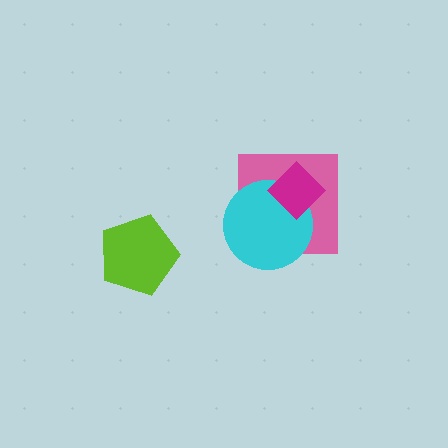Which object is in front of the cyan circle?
The magenta diamond is in front of the cyan circle.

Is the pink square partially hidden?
Yes, it is partially covered by another shape.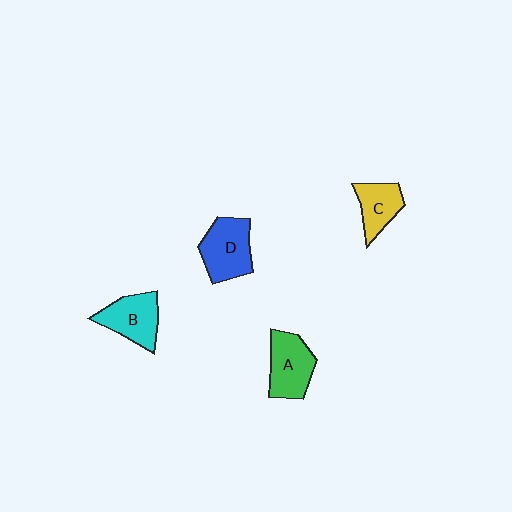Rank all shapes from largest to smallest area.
From largest to smallest: D (blue), A (green), B (cyan), C (yellow).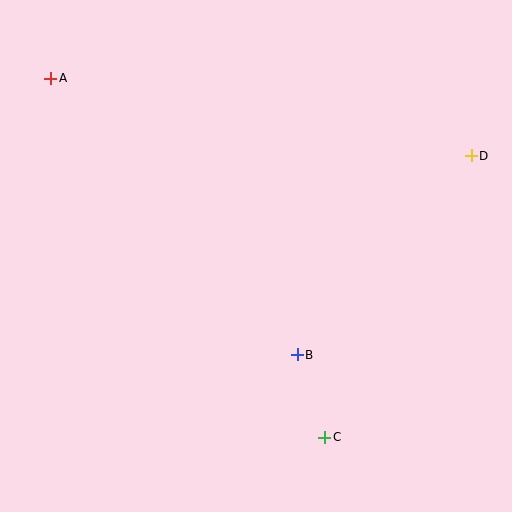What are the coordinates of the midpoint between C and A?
The midpoint between C and A is at (188, 258).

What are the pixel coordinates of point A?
Point A is at (51, 78).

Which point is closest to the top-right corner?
Point D is closest to the top-right corner.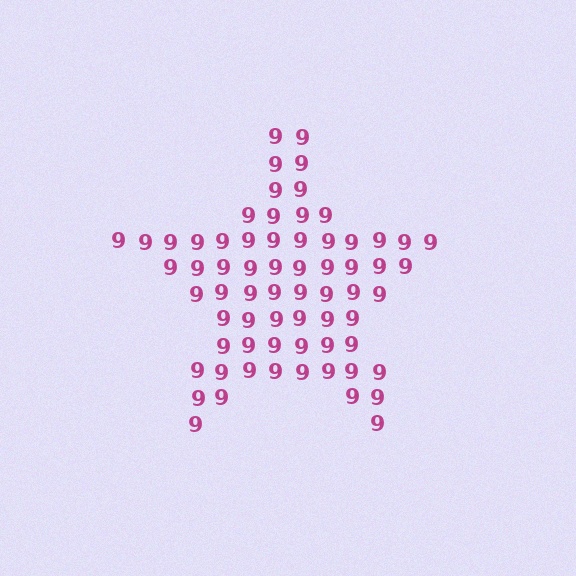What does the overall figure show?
The overall figure shows a star.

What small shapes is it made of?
It is made of small digit 9's.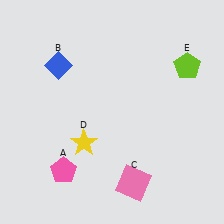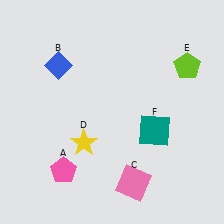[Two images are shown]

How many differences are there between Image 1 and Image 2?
There is 1 difference between the two images.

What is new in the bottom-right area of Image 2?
A teal square (F) was added in the bottom-right area of Image 2.